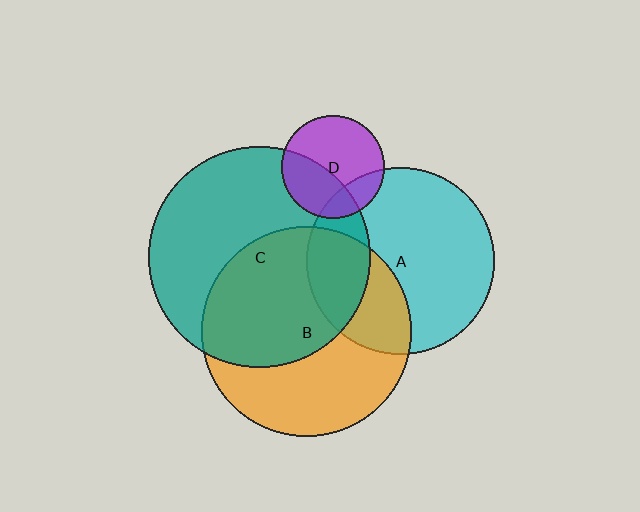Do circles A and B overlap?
Yes.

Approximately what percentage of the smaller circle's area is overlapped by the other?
Approximately 35%.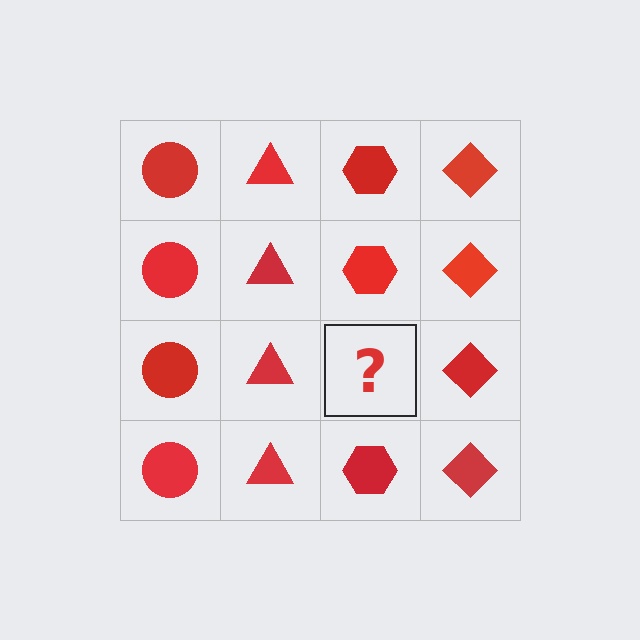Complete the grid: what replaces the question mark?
The question mark should be replaced with a red hexagon.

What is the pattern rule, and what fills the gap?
The rule is that each column has a consistent shape. The gap should be filled with a red hexagon.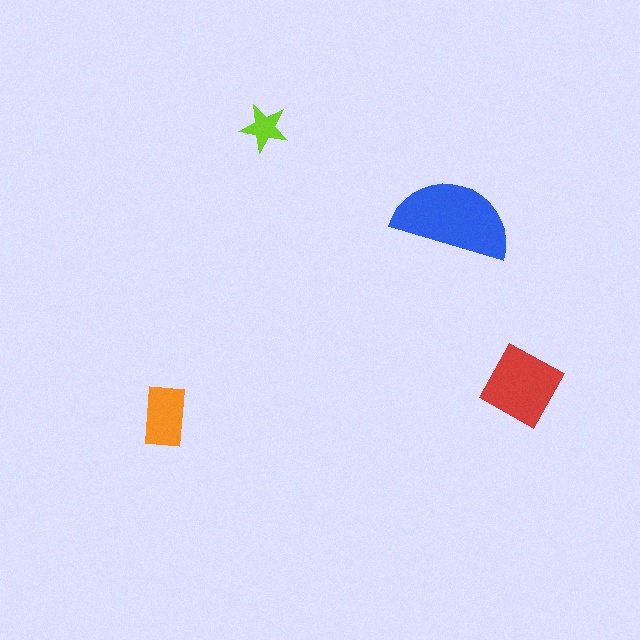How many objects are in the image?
There are 4 objects in the image.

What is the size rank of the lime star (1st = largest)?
4th.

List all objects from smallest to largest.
The lime star, the orange rectangle, the red diamond, the blue semicircle.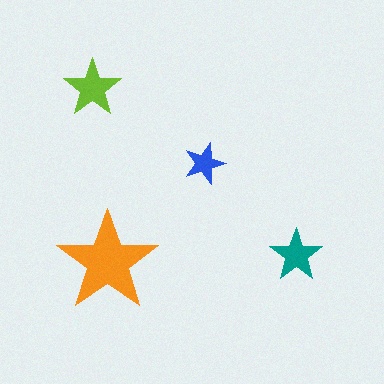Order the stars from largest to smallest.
the orange one, the lime one, the teal one, the blue one.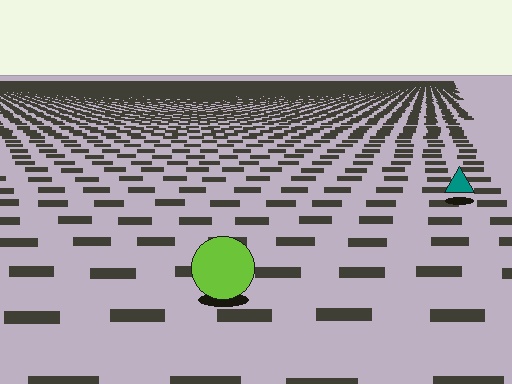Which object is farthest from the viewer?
The teal triangle is farthest from the viewer. It appears smaller and the ground texture around it is denser.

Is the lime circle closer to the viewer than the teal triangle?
Yes. The lime circle is closer — you can tell from the texture gradient: the ground texture is coarser near it.